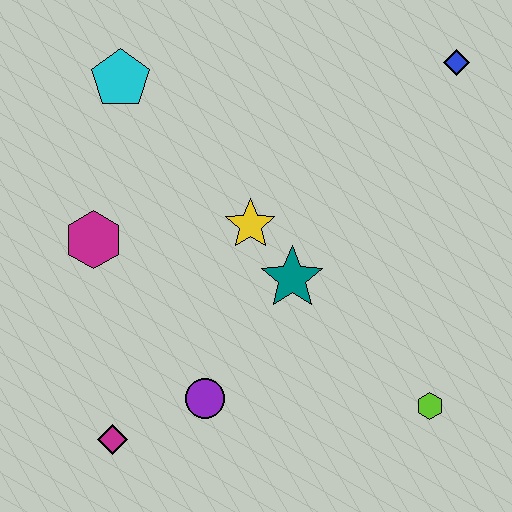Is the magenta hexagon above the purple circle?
Yes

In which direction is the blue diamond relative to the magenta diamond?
The blue diamond is above the magenta diamond.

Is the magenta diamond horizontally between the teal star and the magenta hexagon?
Yes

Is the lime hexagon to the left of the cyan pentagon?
No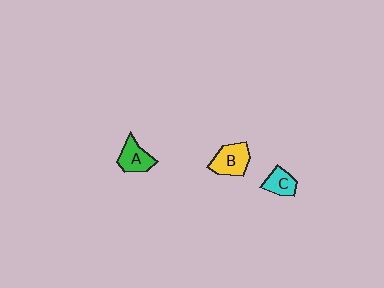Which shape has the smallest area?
Shape C (cyan).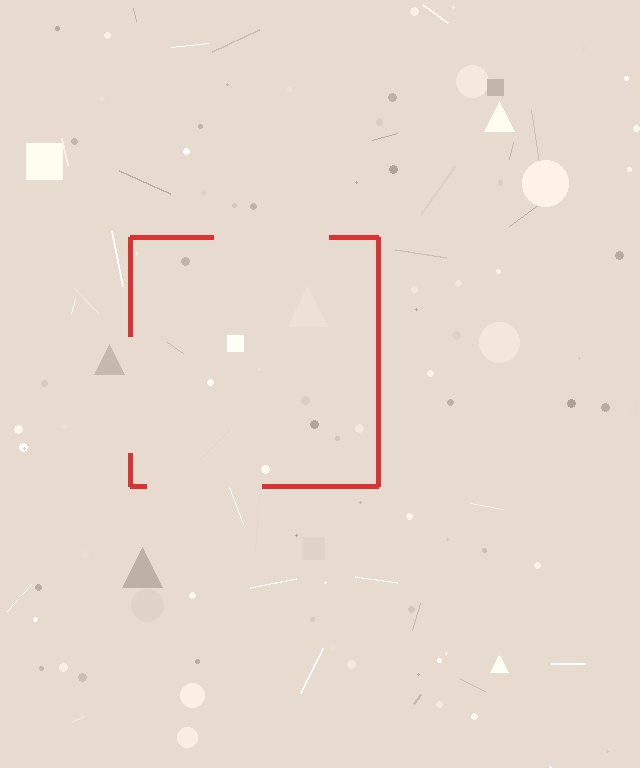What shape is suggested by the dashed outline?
The dashed outline suggests a square.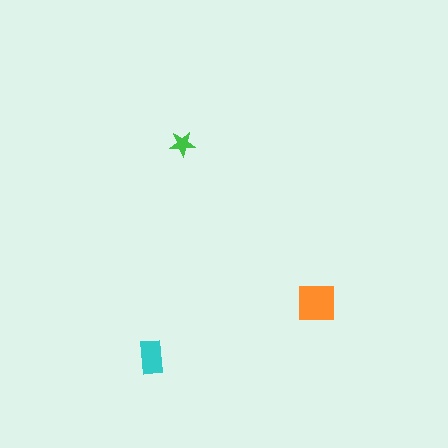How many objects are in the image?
There are 3 objects in the image.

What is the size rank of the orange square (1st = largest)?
1st.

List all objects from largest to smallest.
The orange square, the cyan rectangle, the green star.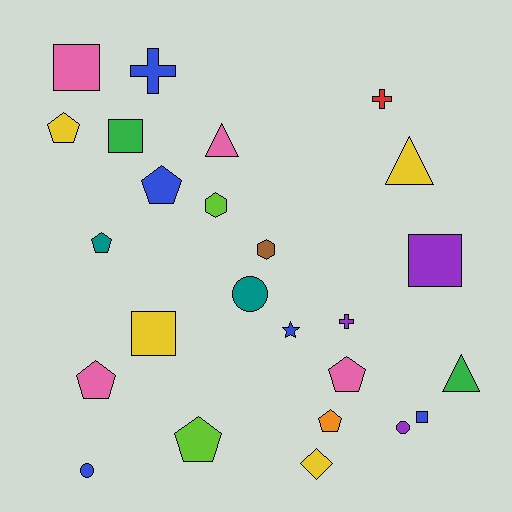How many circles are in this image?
There are 3 circles.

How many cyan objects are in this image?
There are no cyan objects.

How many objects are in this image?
There are 25 objects.